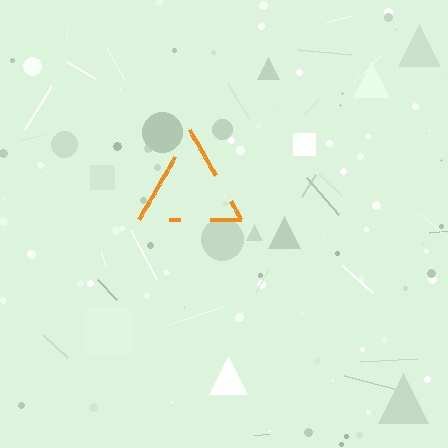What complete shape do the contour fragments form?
The contour fragments form a triangle.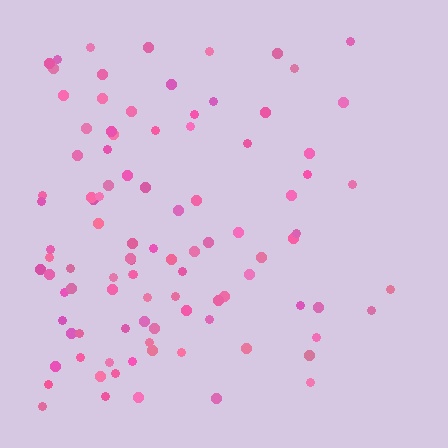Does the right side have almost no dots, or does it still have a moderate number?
Still a moderate number, just noticeably fewer than the left.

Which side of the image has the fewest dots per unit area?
The right.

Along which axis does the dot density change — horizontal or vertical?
Horizontal.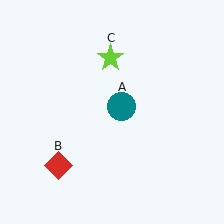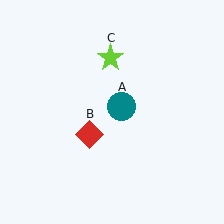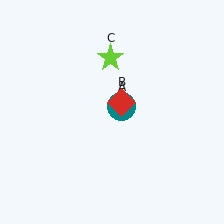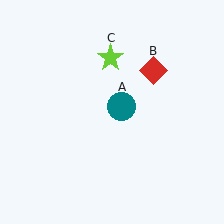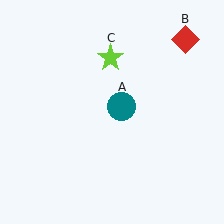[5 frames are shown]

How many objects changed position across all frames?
1 object changed position: red diamond (object B).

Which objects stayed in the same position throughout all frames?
Teal circle (object A) and lime star (object C) remained stationary.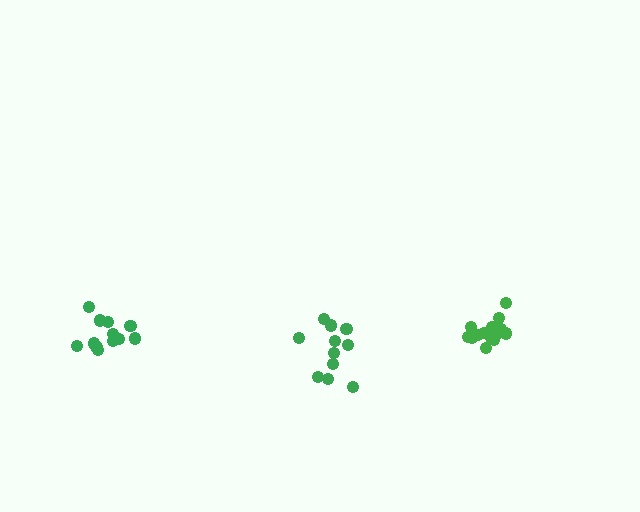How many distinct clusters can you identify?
There are 3 distinct clusters.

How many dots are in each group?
Group 1: 15 dots, Group 2: 11 dots, Group 3: 12 dots (38 total).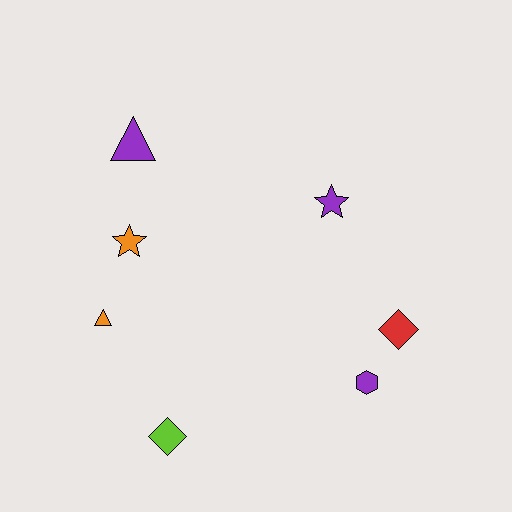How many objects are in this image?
There are 7 objects.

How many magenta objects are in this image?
There are no magenta objects.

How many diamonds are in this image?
There are 2 diamonds.